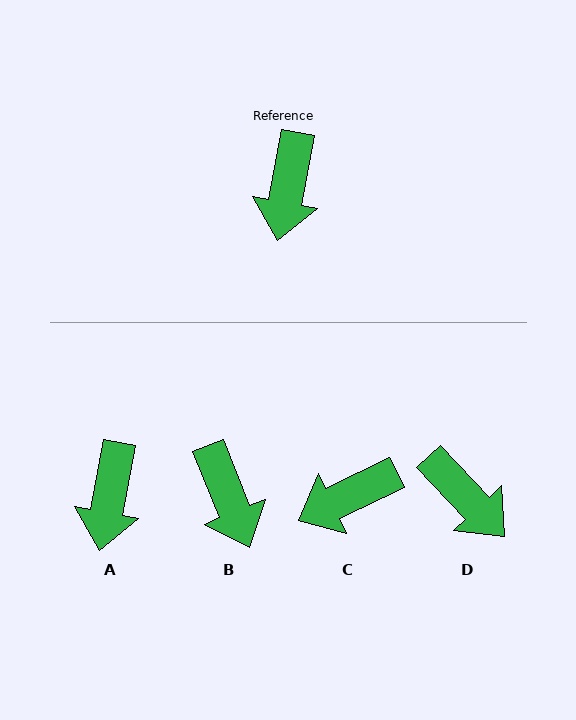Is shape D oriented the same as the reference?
No, it is off by about 54 degrees.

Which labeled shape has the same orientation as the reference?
A.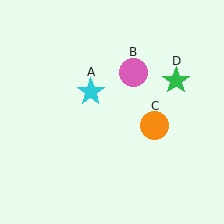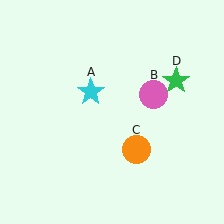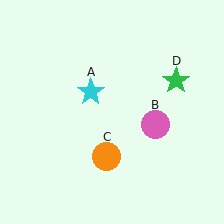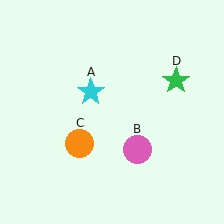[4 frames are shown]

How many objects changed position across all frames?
2 objects changed position: pink circle (object B), orange circle (object C).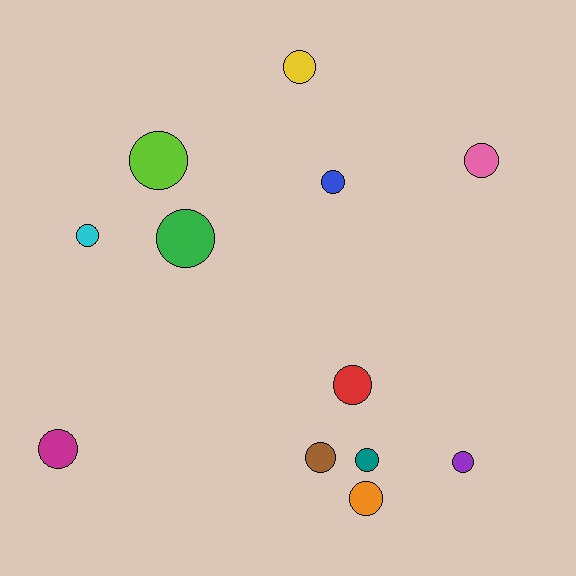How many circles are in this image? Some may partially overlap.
There are 12 circles.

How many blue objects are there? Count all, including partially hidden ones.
There is 1 blue object.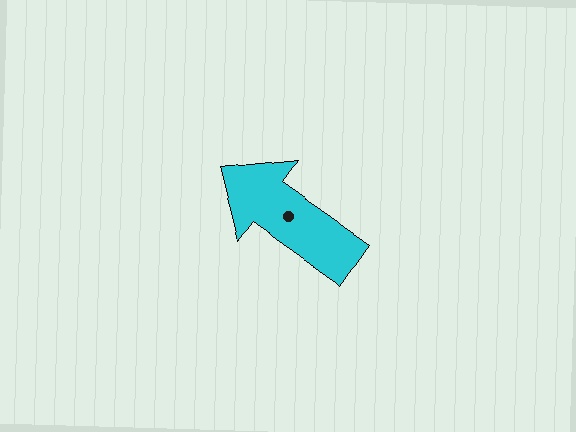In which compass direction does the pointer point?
Northwest.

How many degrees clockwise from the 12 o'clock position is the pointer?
Approximately 305 degrees.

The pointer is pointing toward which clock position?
Roughly 10 o'clock.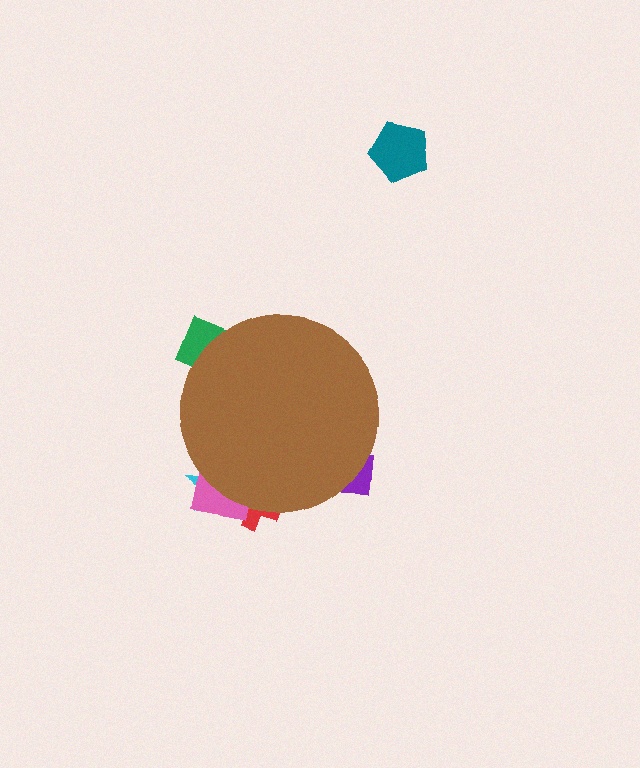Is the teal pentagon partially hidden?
No, the teal pentagon is fully visible.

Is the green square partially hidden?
Yes, the green square is partially hidden behind the brown circle.